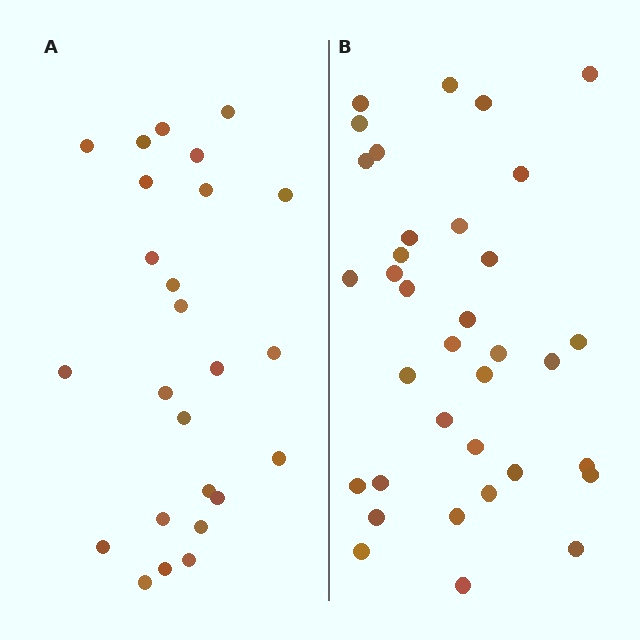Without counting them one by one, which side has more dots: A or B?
Region B (the right region) has more dots.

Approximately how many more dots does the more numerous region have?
Region B has roughly 10 or so more dots than region A.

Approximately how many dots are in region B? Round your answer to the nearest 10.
About 40 dots. (The exact count is 35, which rounds to 40.)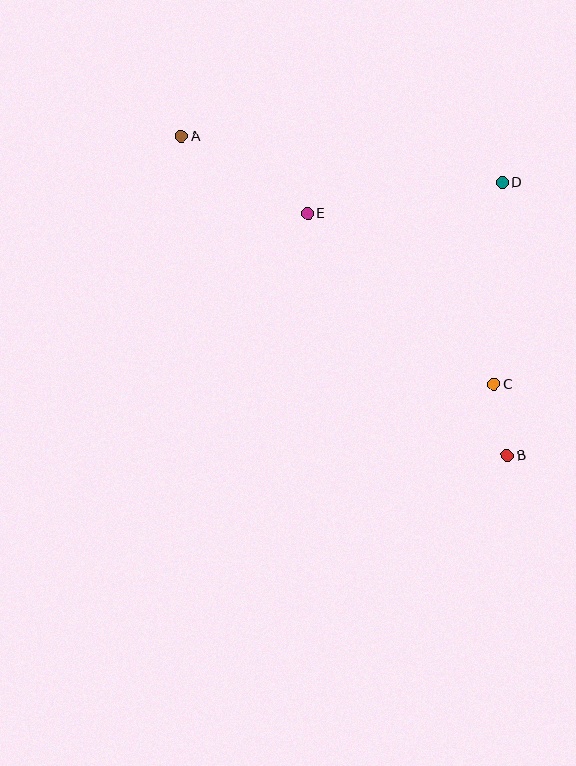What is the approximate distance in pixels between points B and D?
The distance between B and D is approximately 273 pixels.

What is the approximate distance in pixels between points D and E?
The distance between D and E is approximately 197 pixels.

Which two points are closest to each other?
Points B and C are closest to each other.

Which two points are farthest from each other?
Points A and B are farthest from each other.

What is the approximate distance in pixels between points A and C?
The distance between A and C is approximately 399 pixels.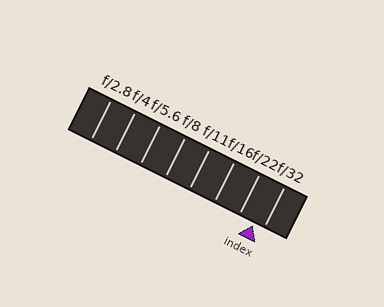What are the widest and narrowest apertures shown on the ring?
The widest aperture shown is f/2.8 and the narrowest is f/32.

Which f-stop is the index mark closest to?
The index mark is closest to f/32.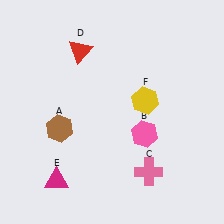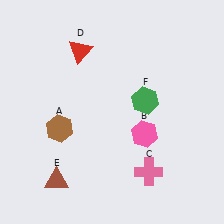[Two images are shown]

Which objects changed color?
E changed from magenta to brown. F changed from yellow to green.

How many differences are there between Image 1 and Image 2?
There are 2 differences between the two images.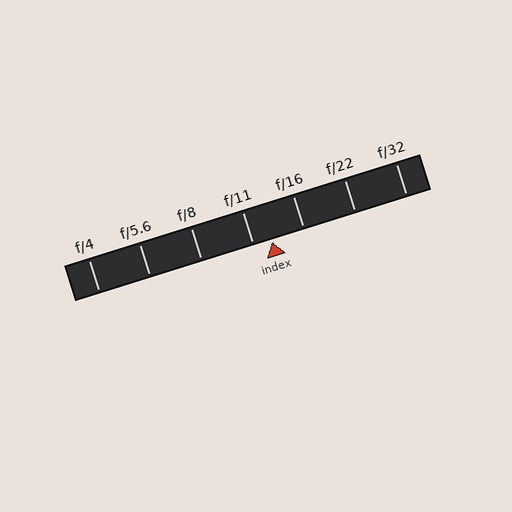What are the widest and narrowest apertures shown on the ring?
The widest aperture shown is f/4 and the narrowest is f/32.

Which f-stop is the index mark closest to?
The index mark is closest to f/11.